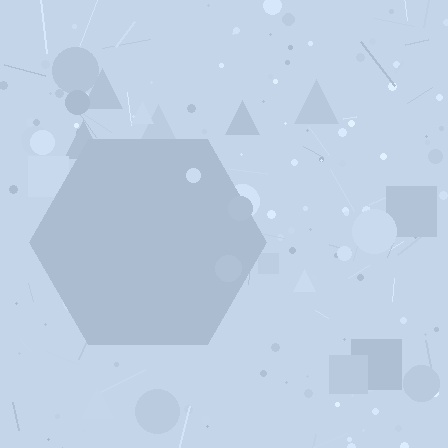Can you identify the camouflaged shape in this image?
The camouflaged shape is a hexagon.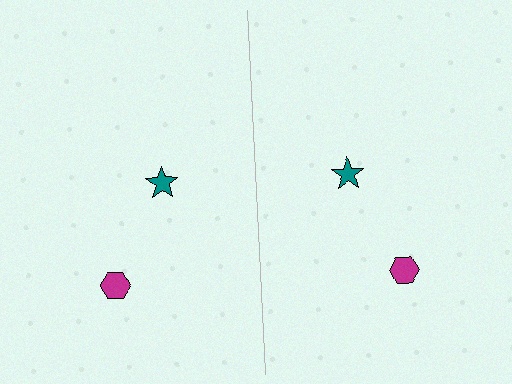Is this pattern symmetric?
Yes, this pattern has bilateral (reflection) symmetry.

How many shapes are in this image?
There are 4 shapes in this image.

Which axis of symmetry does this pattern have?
The pattern has a vertical axis of symmetry running through the center of the image.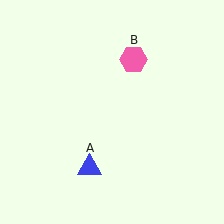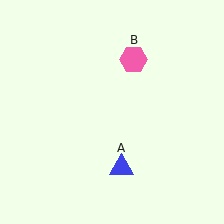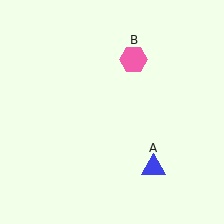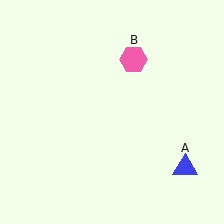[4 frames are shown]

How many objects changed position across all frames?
1 object changed position: blue triangle (object A).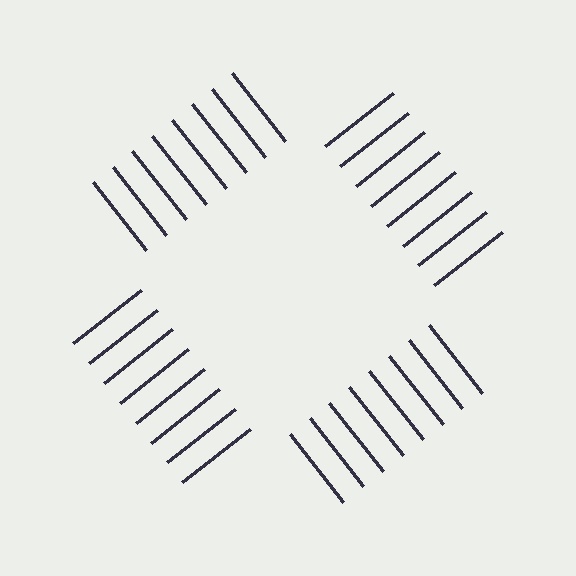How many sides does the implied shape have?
4 sides — the line-ends trace a square.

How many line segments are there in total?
32 — 8 along each of the 4 edges.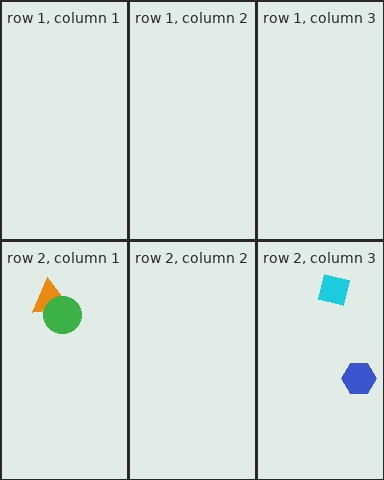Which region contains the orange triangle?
The row 2, column 1 region.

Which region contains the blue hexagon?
The row 2, column 3 region.